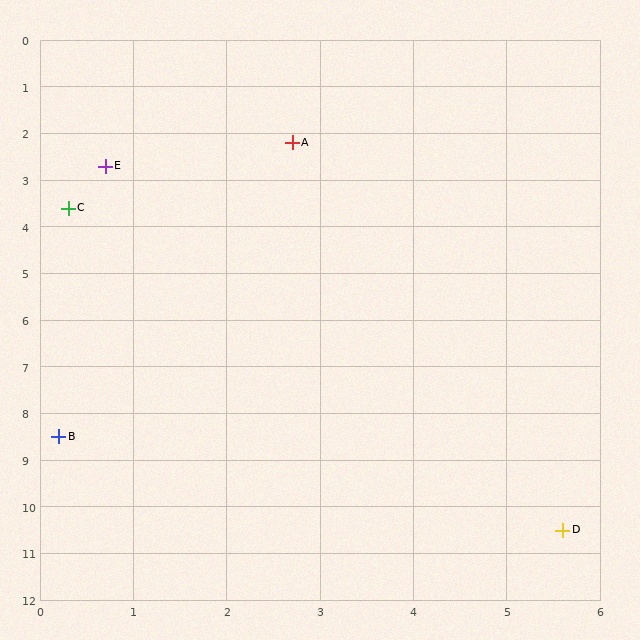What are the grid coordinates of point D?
Point D is at approximately (5.6, 10.5).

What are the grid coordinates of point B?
Point B is at approximately (0.2, 8.5).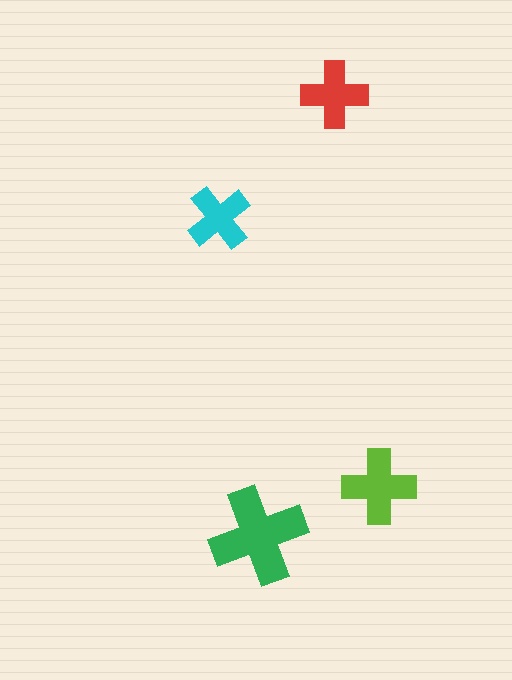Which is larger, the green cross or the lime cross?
The green one.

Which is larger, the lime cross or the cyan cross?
The lime one.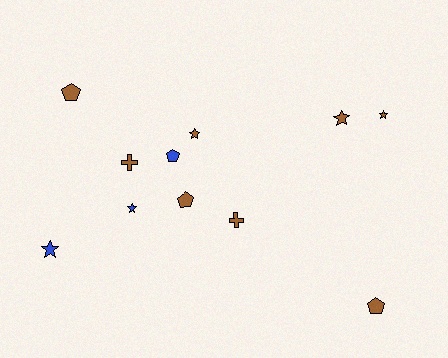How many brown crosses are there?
There are 2 brown crosses.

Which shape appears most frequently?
Star, with 5 objects.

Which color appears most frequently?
Brown, with 8 objects.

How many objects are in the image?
There are 11 objects.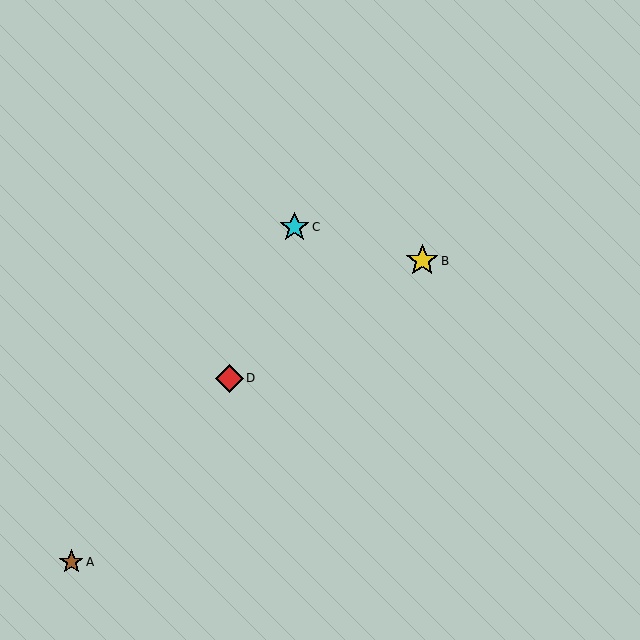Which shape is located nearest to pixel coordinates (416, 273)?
The yellow star (labeled B) at (422, 261) is nearest to that location.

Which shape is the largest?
The yellow star (labeled B) is the largest.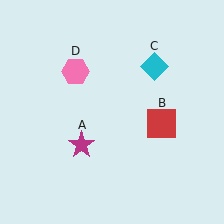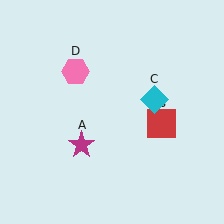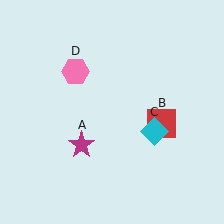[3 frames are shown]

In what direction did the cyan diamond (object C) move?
The cyan diamond (object C) moved down.